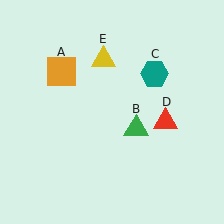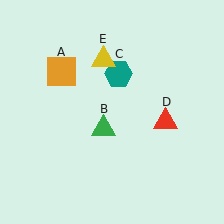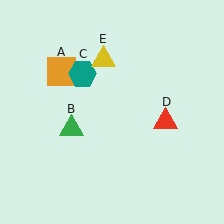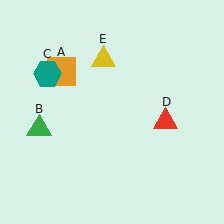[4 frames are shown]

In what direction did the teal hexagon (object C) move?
The teal hexagon (object C) moved left.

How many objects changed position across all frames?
2 objects changed position: green triangle (object B), teal hexagon (object C).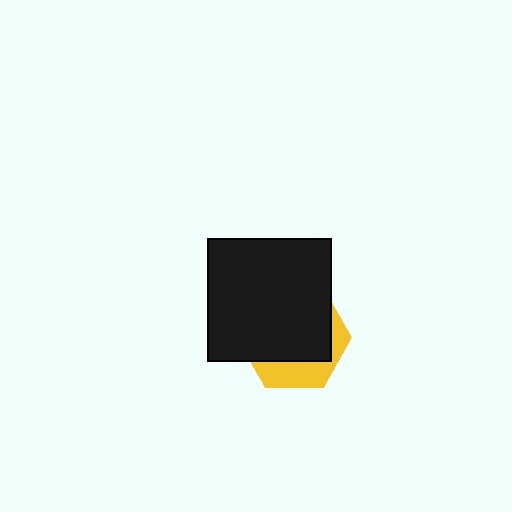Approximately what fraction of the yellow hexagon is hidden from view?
Roughly 70% of the yellow hexagon is hidden behind the black square.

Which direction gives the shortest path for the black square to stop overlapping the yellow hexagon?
Moving up gives the shortest separation.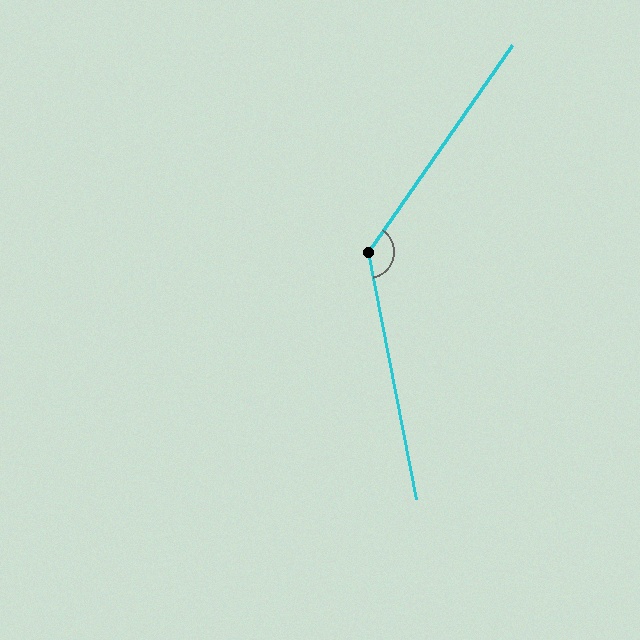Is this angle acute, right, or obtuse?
It is obtuse.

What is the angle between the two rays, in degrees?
Approximately 134 degrees.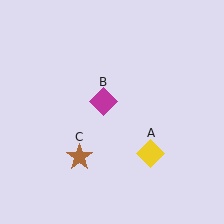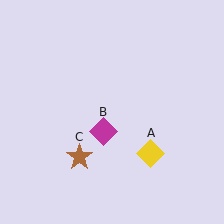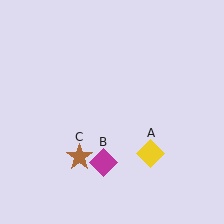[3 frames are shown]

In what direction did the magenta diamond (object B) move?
The magenta diamond (object B) moved down.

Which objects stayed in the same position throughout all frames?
Yellow diamond (object A) and brown star (object C) remained stationary.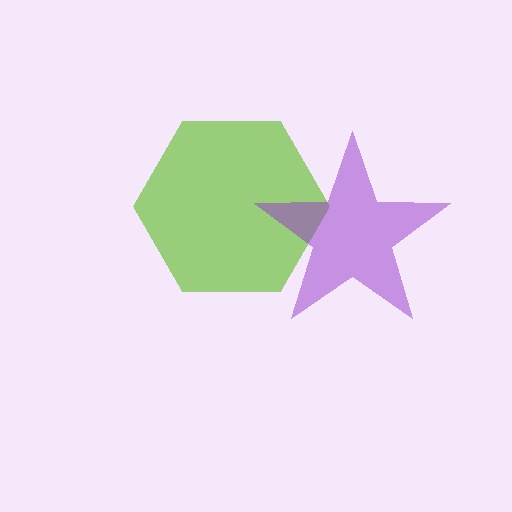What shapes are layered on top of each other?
The layered shapes are: a lime hexagon, a purple star.